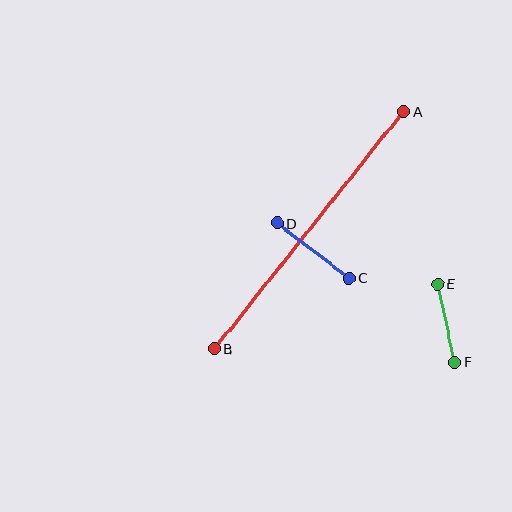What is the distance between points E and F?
The distance is approximately 80 pixels.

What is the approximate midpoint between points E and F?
The midpoint is at approximately (446, 323) pixels.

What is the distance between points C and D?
The distance is approximately 90 pixels.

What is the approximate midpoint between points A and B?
The midpoint is at approximately (309, 230) pixels.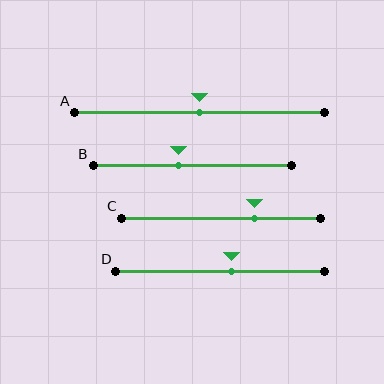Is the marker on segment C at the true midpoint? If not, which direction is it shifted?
No, the marker on segment C is shifted to the right by about 17% of the segment length.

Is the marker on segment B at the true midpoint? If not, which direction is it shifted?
No, the marker on segment B is shifted to the left by about 7% of the segment length.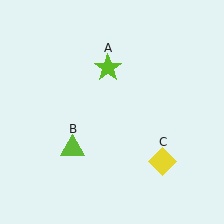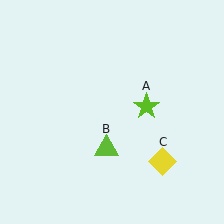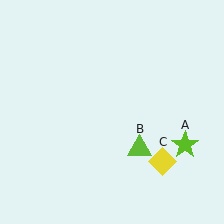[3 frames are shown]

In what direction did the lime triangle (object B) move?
The lime triangle (object B) moved right.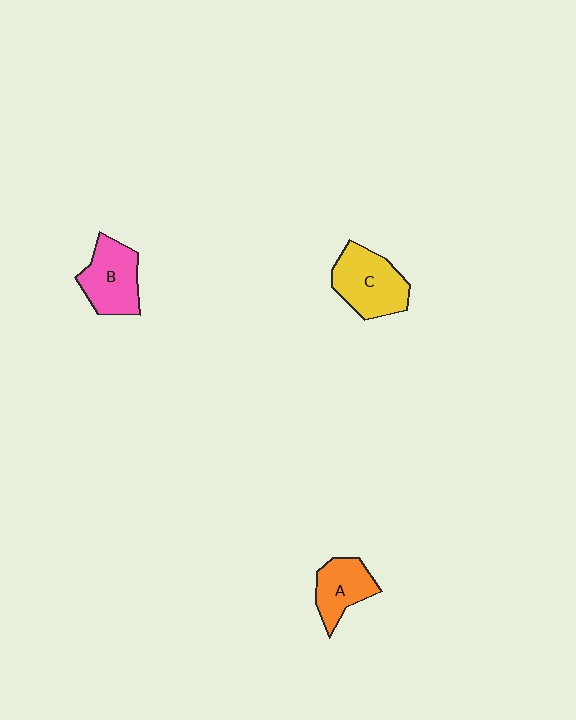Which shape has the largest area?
Shape C (yellow).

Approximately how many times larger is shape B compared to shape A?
Approximately 1.2 times.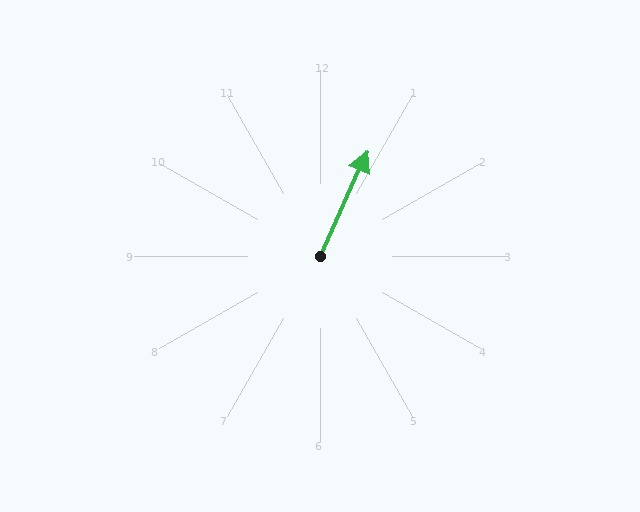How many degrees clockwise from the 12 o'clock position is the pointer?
Approximately 24 degrees.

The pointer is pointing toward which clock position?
Roughly 1 o'clock.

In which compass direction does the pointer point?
Northeast.